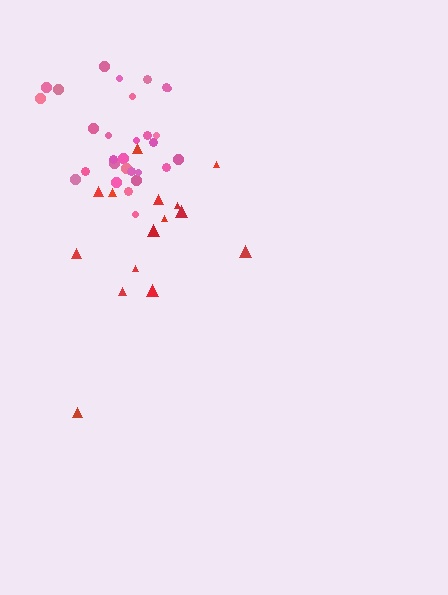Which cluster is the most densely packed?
Pink.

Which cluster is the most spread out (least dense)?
Red.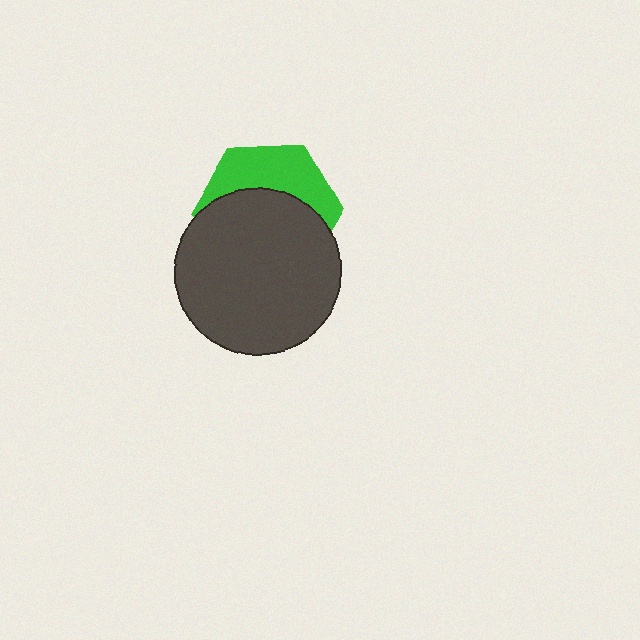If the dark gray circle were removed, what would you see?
You would see the complete green hexagon.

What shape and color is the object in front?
The object in front is a dark gray circle.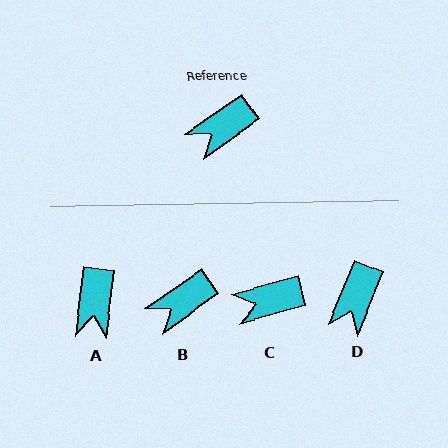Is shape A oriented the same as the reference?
No, it is off by about 48 degrees.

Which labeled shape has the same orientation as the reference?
B.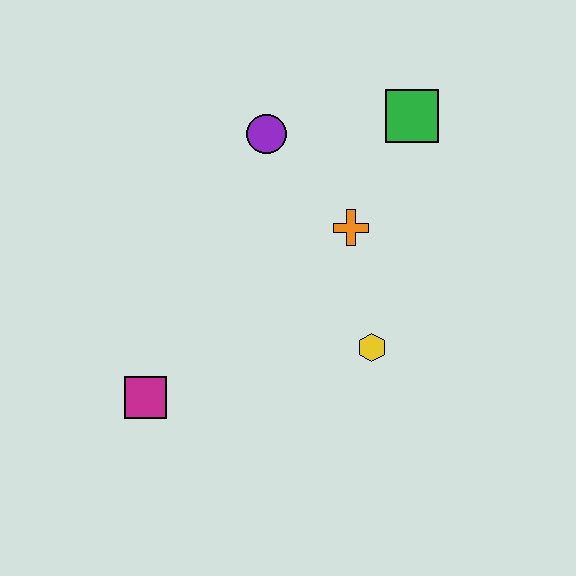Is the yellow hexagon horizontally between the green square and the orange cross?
Yes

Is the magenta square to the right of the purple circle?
No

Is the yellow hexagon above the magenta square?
Yes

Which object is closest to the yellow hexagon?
The orange cross is closest to the yellow hexagon.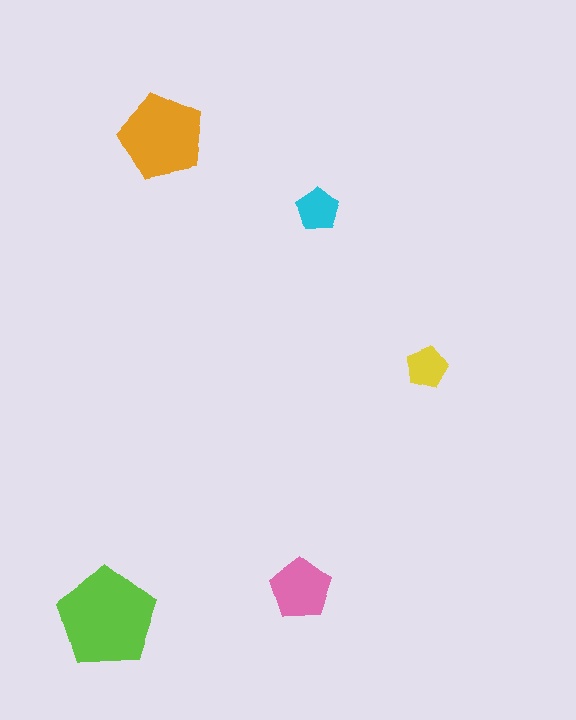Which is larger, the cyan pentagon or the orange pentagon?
The orange one.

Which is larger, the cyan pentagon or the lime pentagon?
The lime one.